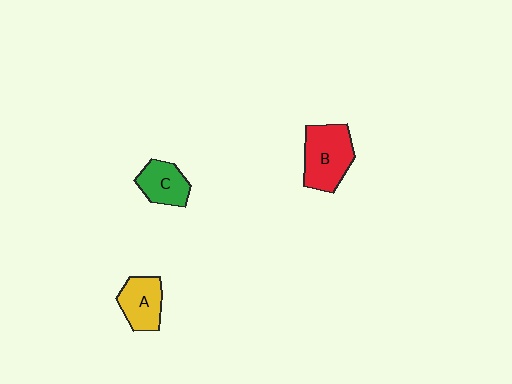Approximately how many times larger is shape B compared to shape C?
Approximately 1.5 times.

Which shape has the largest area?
Shape B (red).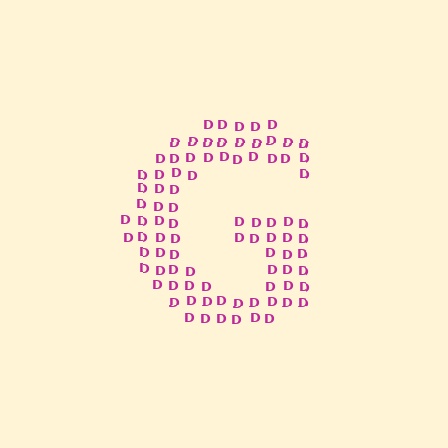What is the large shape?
The large shape is the letter G.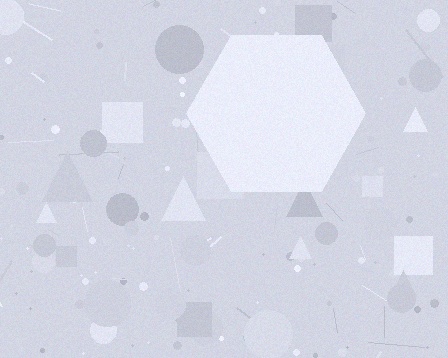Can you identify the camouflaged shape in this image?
The camouflaged shape is a hexagon.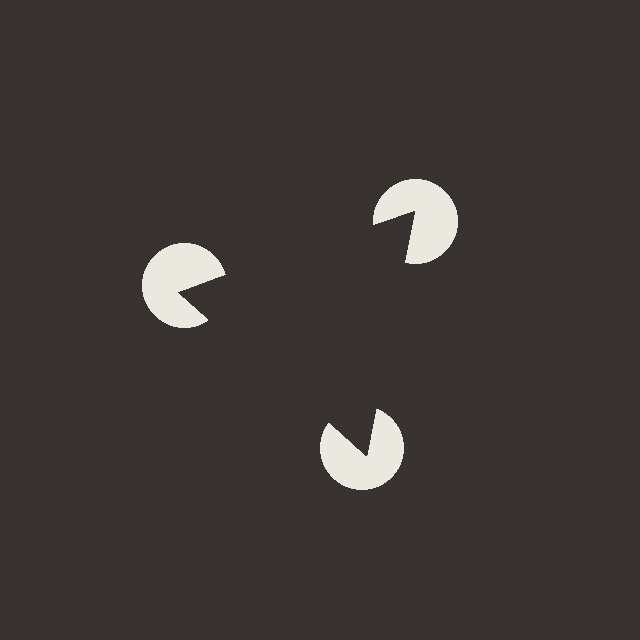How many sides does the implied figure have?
3 sides.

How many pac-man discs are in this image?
There are 3 — one at each vertex of the illusory triangle.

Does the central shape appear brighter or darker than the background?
It typically appears slightly darker than the background, even though no actual brightness change is drawn.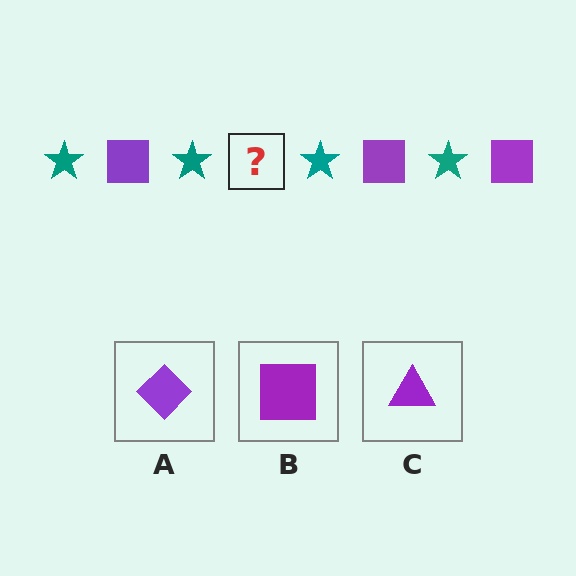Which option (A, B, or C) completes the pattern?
B.